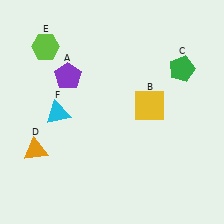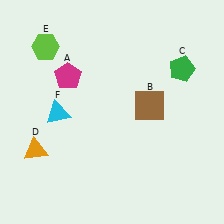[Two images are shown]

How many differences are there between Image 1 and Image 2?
There are 2 differences between the two images.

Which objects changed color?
A changed from purple to magenta. B changed from yellow to brown.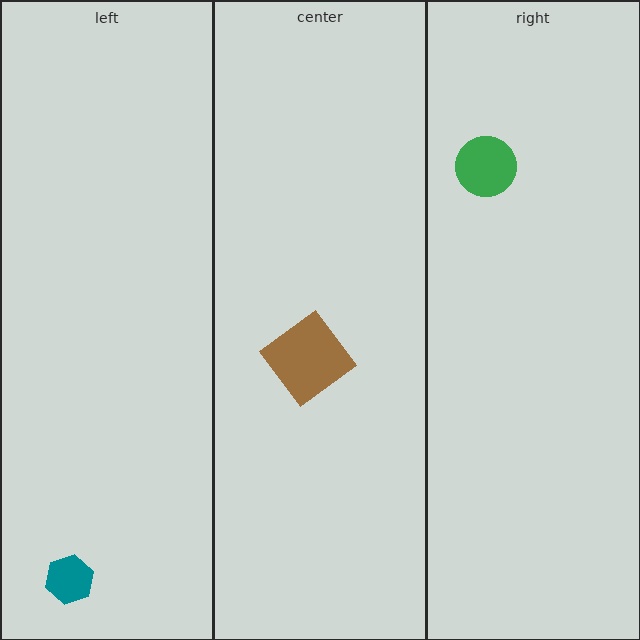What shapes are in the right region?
The green circle.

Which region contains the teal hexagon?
The left region.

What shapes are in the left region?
The teal hexagon.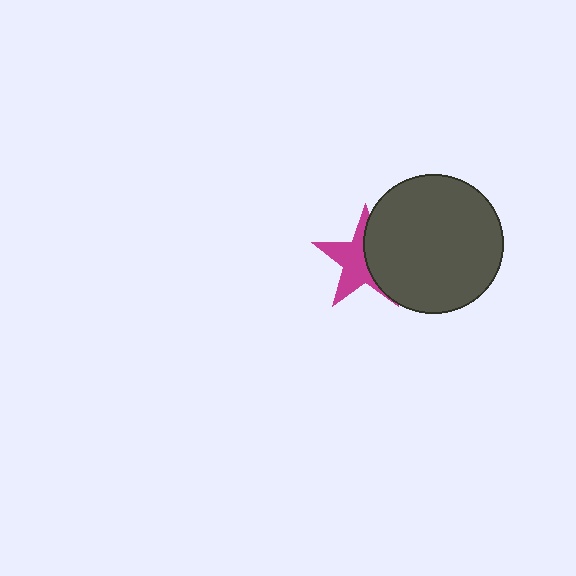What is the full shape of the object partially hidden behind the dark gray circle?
The partially hidden object is a magenta star.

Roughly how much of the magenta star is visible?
About half of it is visible (roughly 54%).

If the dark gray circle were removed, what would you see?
You would see the complete magenta star.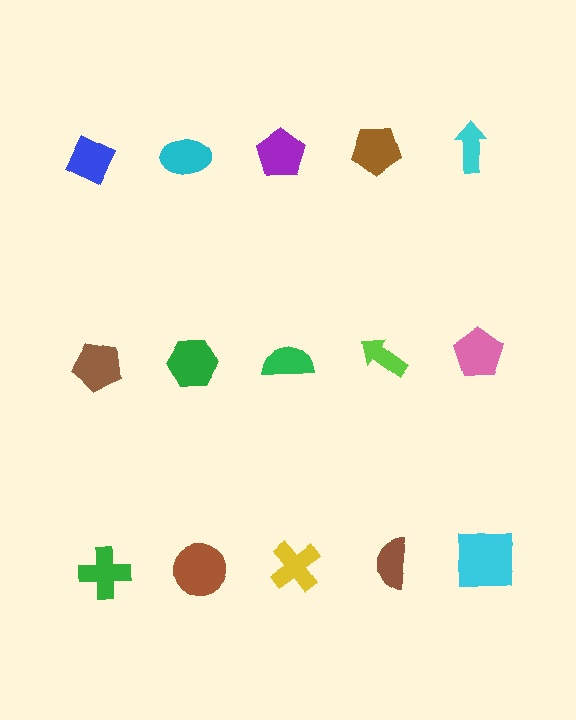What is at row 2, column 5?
A pink pentagon.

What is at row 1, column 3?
A purple pentagon.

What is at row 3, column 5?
A cyan square.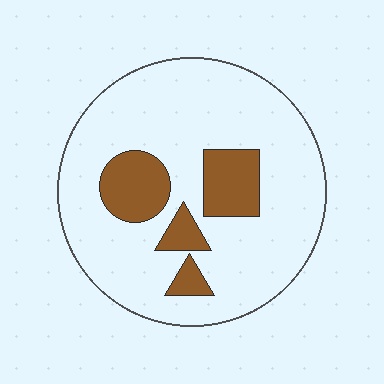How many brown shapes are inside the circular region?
4.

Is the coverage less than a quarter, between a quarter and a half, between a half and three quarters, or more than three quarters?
Less than a quarter.